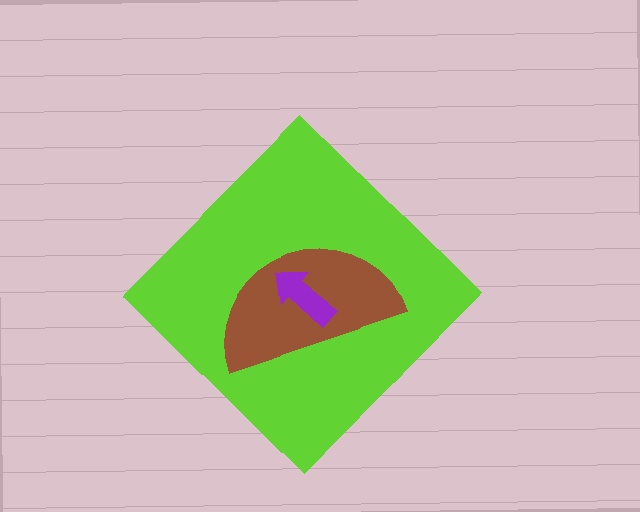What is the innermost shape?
The purple arrow.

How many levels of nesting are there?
3.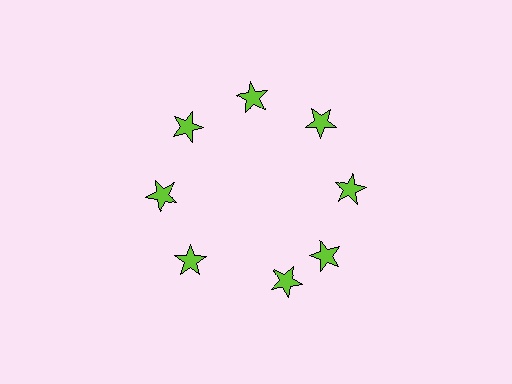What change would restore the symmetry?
The symmetry would be restored by rotating it back into even spacing with its neighbors so that all 8 stars sit at equal angles and equal distance from the center.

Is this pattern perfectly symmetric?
No. The 8 lime stars are arranged in a ring, but one element near the 6 o'clock position is rotated out of alignment along the ring, breaking the 8-fold rotational symmetry.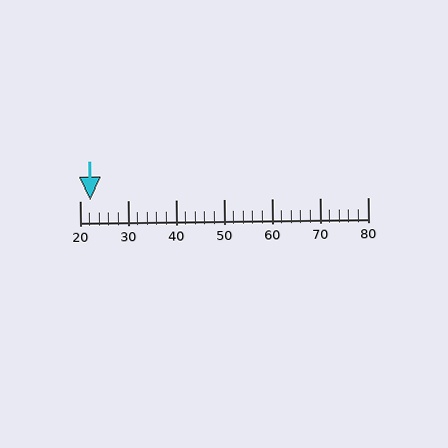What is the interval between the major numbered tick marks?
The major tick marks are spaced 10 units apart.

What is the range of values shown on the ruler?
The ruler shows values from 20 to 80.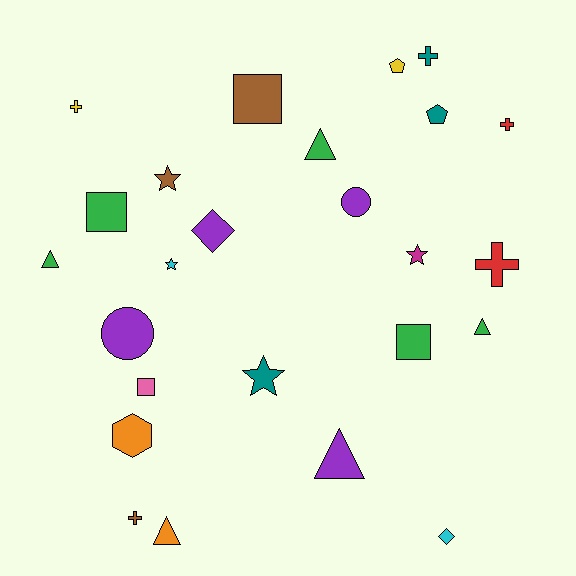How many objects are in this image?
There are 25 objects.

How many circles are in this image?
There are 2 circles.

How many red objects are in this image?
There are 2 red objects.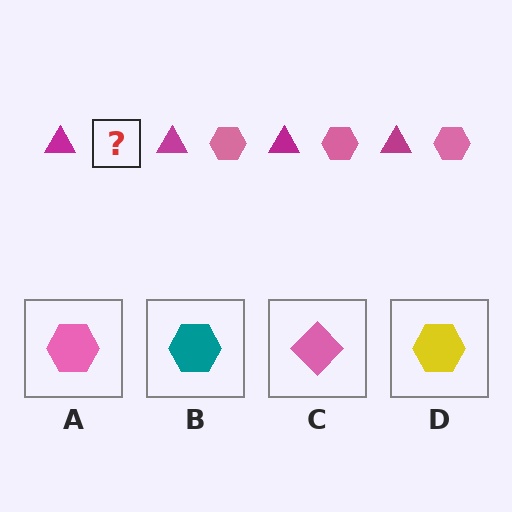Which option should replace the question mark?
Option A.